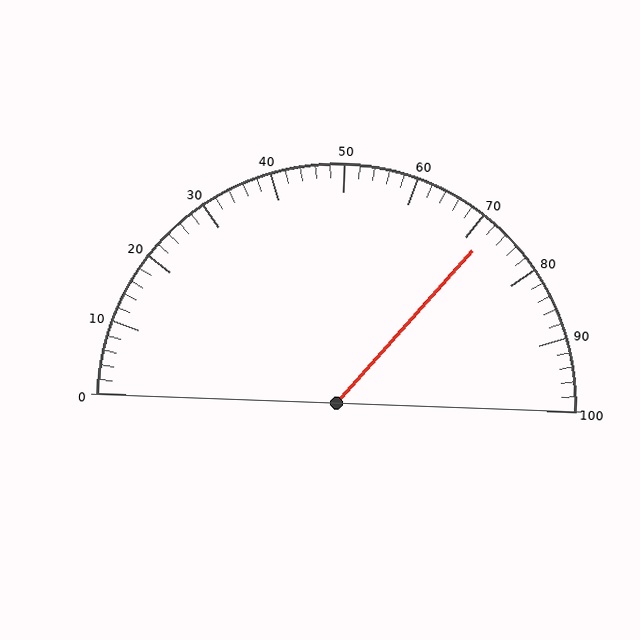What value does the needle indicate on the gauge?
The needle indicates approximately 72.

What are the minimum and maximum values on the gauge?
The gauge ranges from 0 to 100.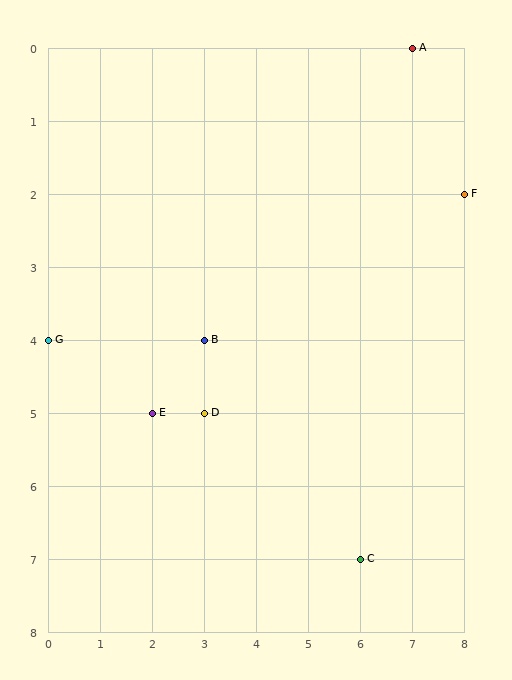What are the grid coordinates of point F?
Point F is at grid coordinates (8, 2).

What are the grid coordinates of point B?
Point B is at grid coordinates (3, 4).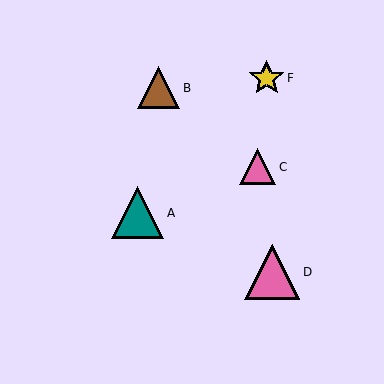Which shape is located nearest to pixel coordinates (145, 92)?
The brown triangle (labeled B) at (159, 88) is nearest to that location.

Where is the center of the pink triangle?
The center of the pink triangle is at (272, 272).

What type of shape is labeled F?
Shape F is a yellow star.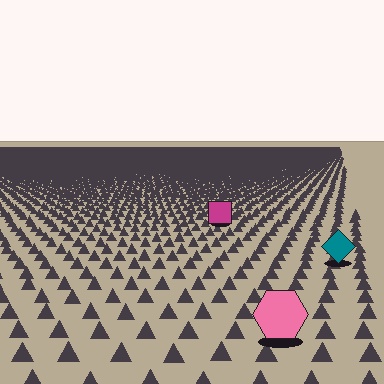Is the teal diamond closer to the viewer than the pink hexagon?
No. The pink hexagon is closer — you can tell from the texture gradient: the ground texture is coarser near it.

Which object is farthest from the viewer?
The magenta square is farthest from the viewer. It appears smaller and the ground texture around it is denser.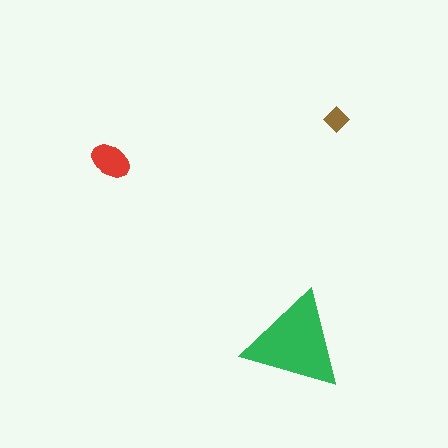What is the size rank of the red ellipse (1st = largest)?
2nd.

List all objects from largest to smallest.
The green triangle, the red ellipse, the brown diamond.